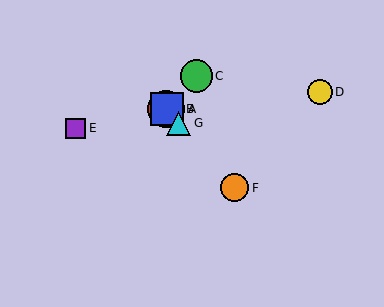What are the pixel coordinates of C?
Object C is at (196, 76).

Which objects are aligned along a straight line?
Objects A, B, F, G are aligned along a straight line.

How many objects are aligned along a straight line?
4 objects (A, B, F, G) are aligned along a straight line.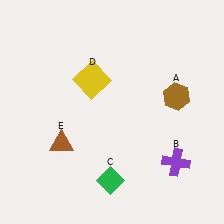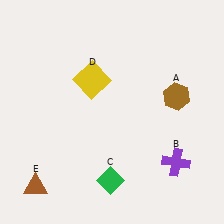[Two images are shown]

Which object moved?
The brown triangle (E) moved down.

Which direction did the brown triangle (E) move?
The brown triangle (E) moved down.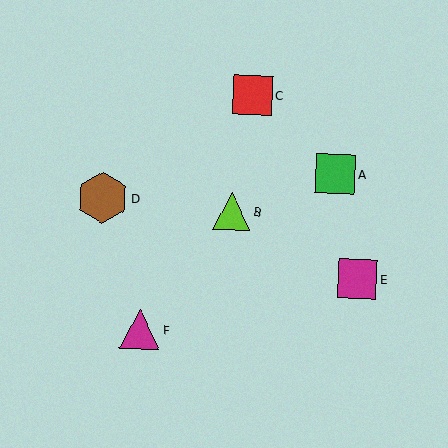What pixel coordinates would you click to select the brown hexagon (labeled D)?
Click at (103, 198) to select the brown hexagon D.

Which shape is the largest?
The brown hexagon (labeled D) is the largest.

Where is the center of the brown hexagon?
The center of the brown hexagon is at (103, 198).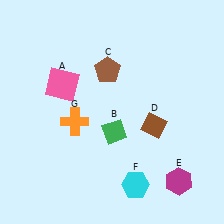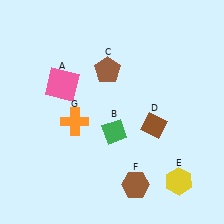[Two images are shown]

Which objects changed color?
E changed from magenta to yellow. F changed from cyan to brown.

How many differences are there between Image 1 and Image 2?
There are 2 differences between the two images.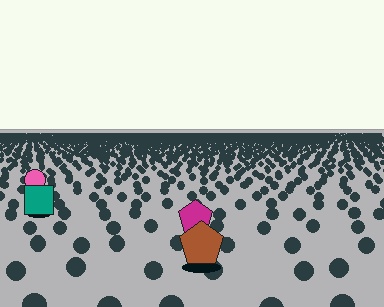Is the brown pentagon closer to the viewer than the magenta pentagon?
Yes. The brown pentagon is closer — you can tell from the texture gradient: the ground texture is coarser near it.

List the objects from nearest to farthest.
From nearest to farthest: the brown pentagon, the magenta pentagon, the teal square, the pink circle.